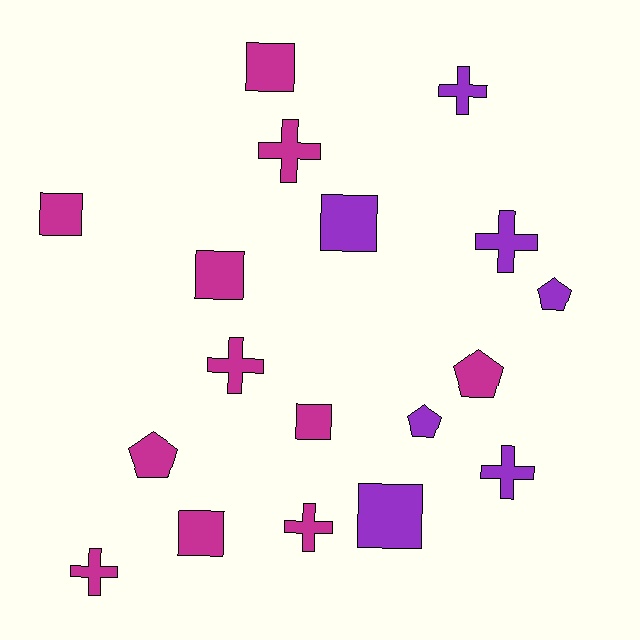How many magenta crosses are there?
There are 4 magenta crosses.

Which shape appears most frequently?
Cross, with 7 objects.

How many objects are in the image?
There are 18 objects.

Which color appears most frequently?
Magenta, with 11 objects.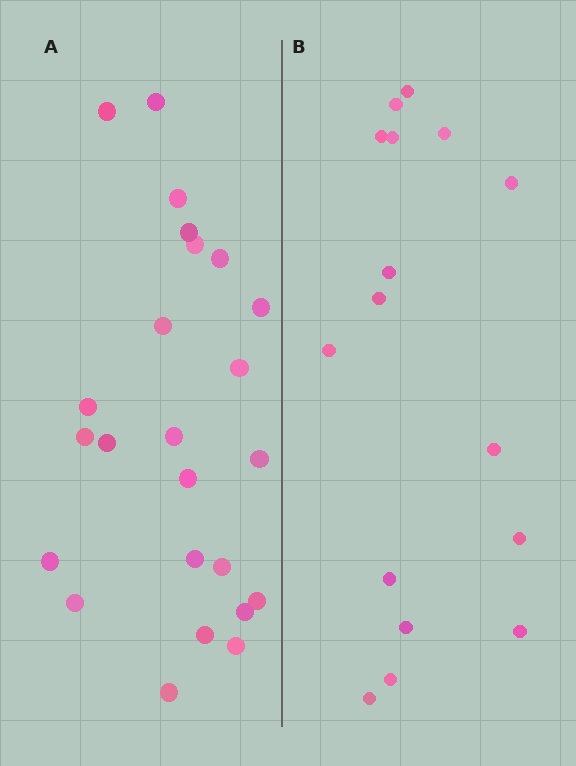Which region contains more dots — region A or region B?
Region A (the left region) has more dots.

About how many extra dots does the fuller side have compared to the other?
Region A has roughly 8 or so more dots than region B.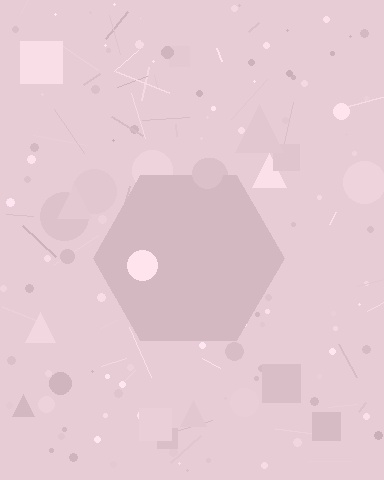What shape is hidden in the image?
A hexagon is hidden in the image.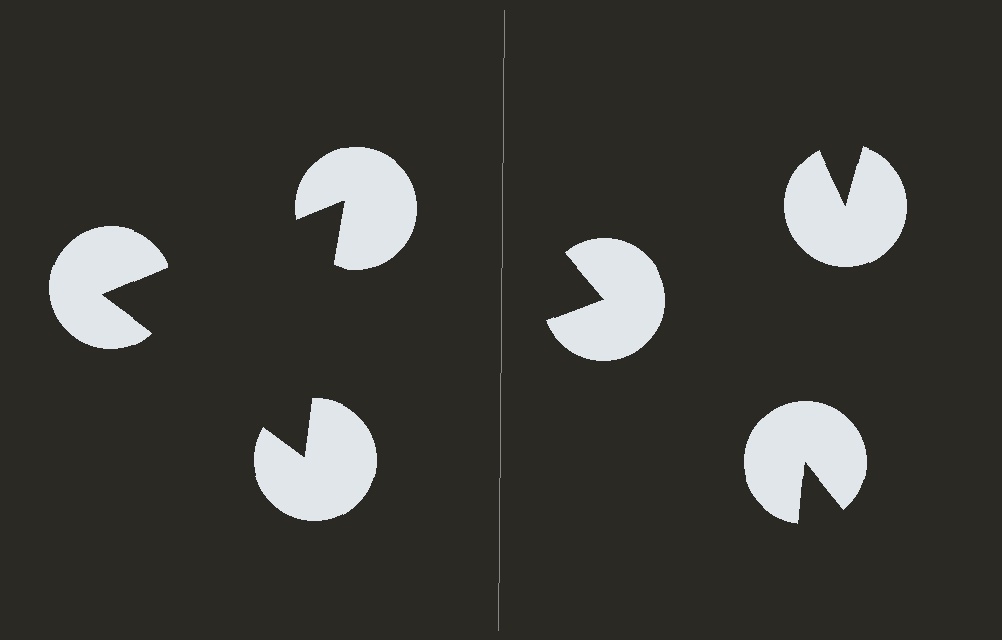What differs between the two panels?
The pac-man discs are positioned identically on both sides; only the wedge orientations differ. On the left they align to a triangle; on the right they are misaligned.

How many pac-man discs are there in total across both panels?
6 — 3 on each side.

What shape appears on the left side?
An illusory triangle.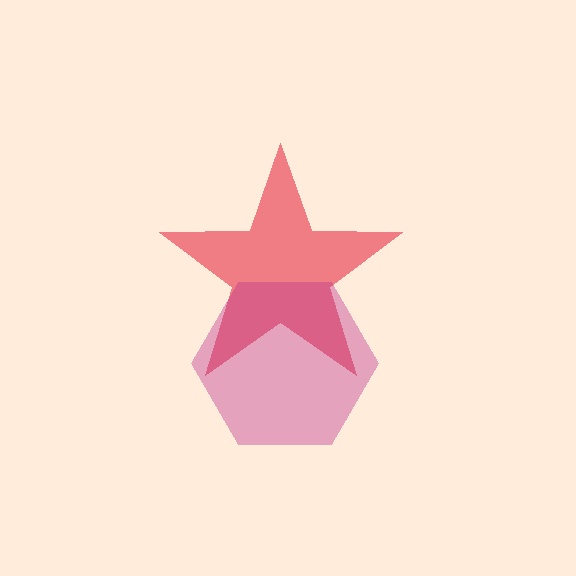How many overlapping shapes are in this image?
There are 2 overlapping shapes in the image.